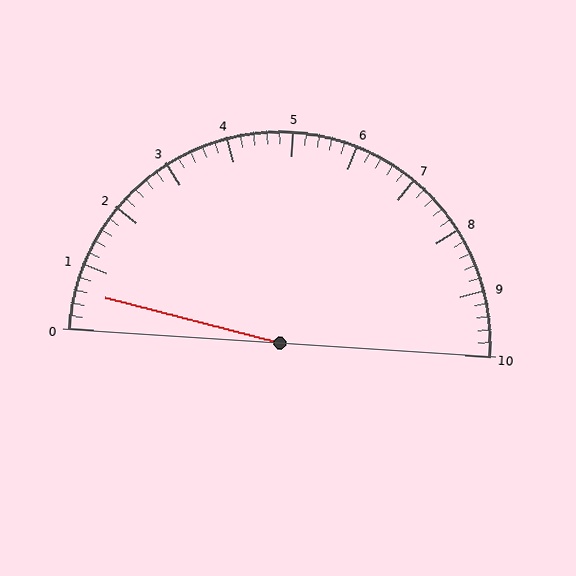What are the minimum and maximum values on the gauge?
The gauge ranges from 0 to 10.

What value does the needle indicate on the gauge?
The needle indicates approximately 0.6.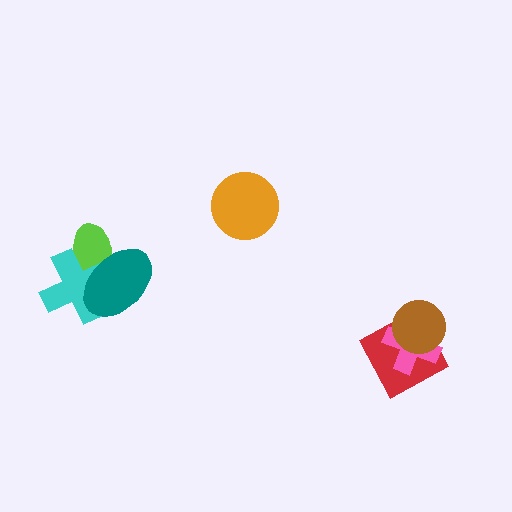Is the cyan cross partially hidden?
Yes, it is partially covered by another shape.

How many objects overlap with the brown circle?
2 objects overlap with the brown circle.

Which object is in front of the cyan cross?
The teal ellipse is in front of the cyan cross.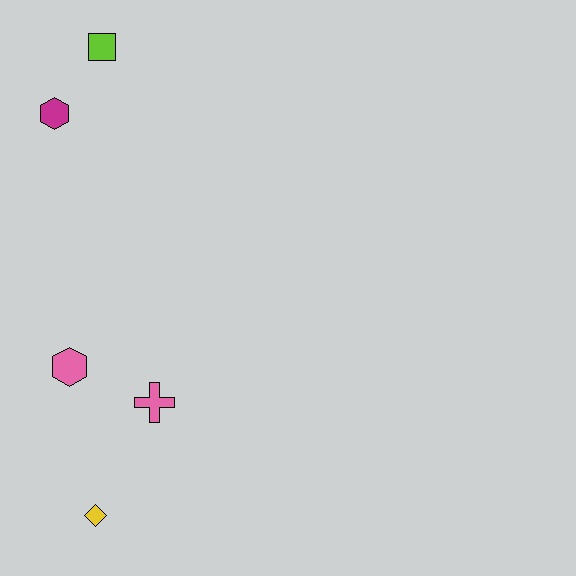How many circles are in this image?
There are no circles.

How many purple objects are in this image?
There are no purple objects.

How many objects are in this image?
There are 5 objects.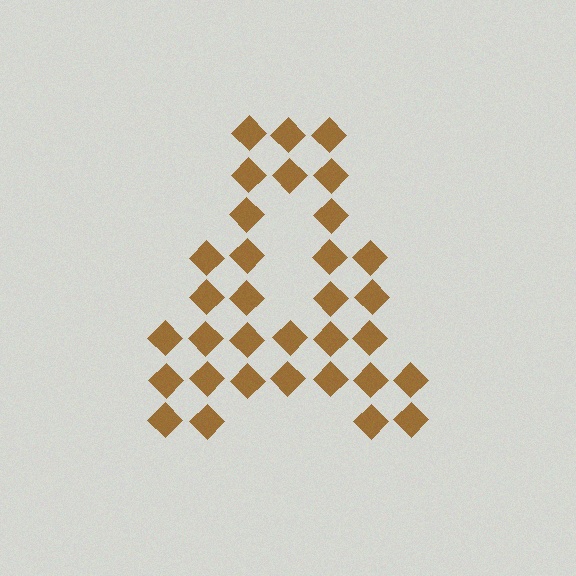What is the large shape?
The large shape is the letter A.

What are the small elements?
The small elements are diamonds.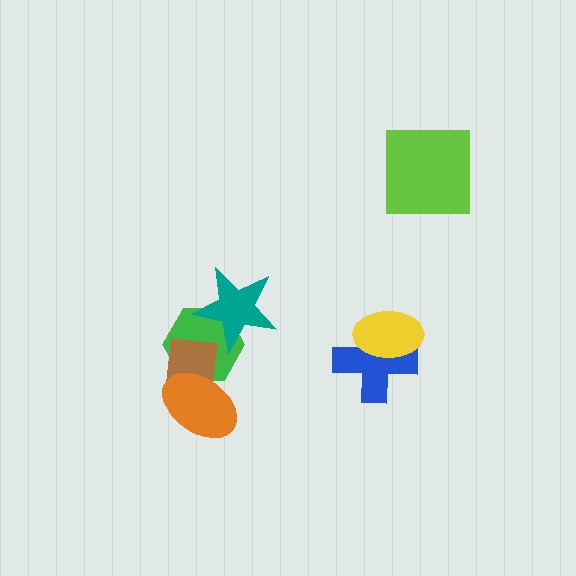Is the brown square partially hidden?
Yes, it is partially covered by another shape.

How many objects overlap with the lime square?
0 objects overlap with the lime square.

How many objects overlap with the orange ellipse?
2 objects overlap with the orange ellipse.